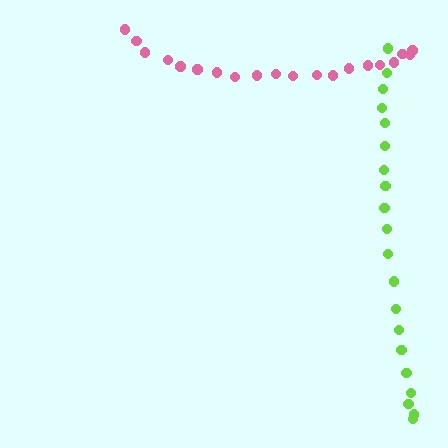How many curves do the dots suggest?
There are 2 distinct paths.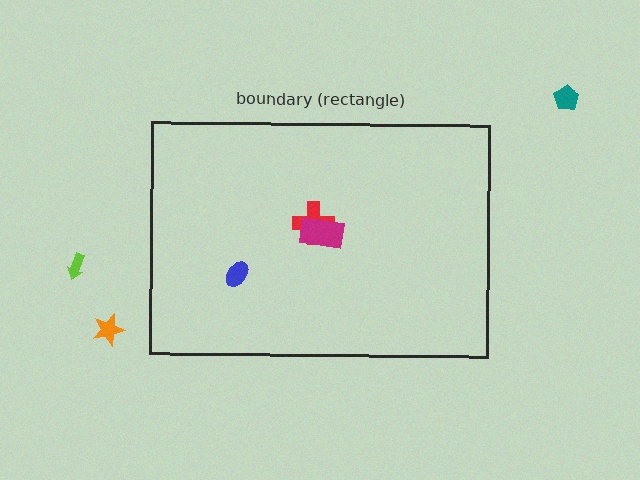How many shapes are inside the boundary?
3 inside, 3 outside.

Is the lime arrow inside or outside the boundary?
Outside.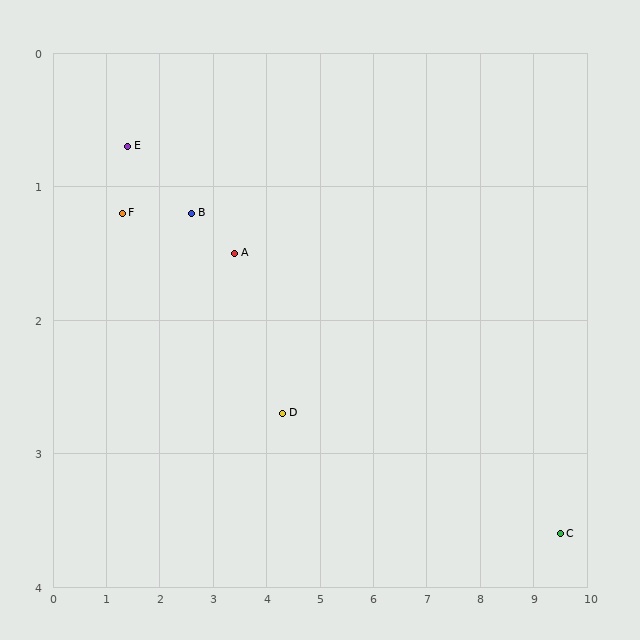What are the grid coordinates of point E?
Point E is at approximately (1.4, 0.7).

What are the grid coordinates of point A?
Point A is at approximately (3.4, 1.5).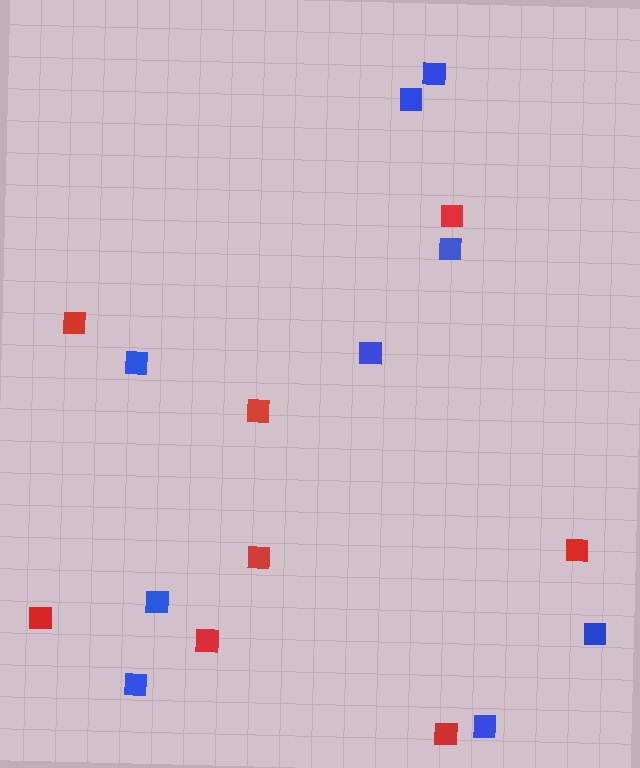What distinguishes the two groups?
There are 2 groups: one group of red squares (8) and one group of blue squares (9).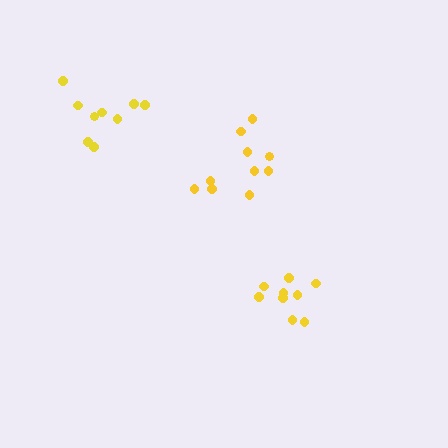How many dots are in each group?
Group 1: 9 dots, Group 2: 10 dots, Group 3: 9 dots (28 total).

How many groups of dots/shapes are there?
There are 3 groups.